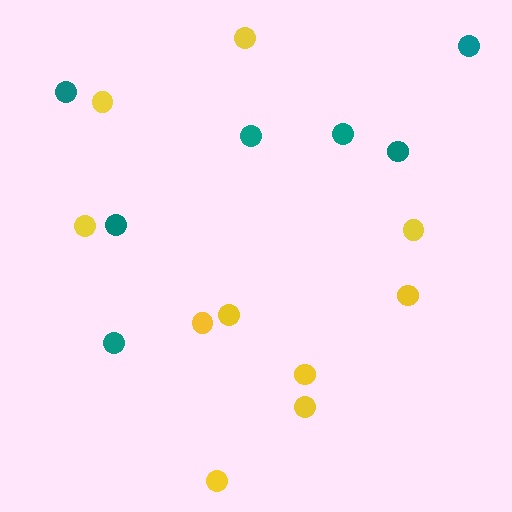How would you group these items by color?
There are 2 groups: one group of yellow circles (10) and one group of teal circles (7).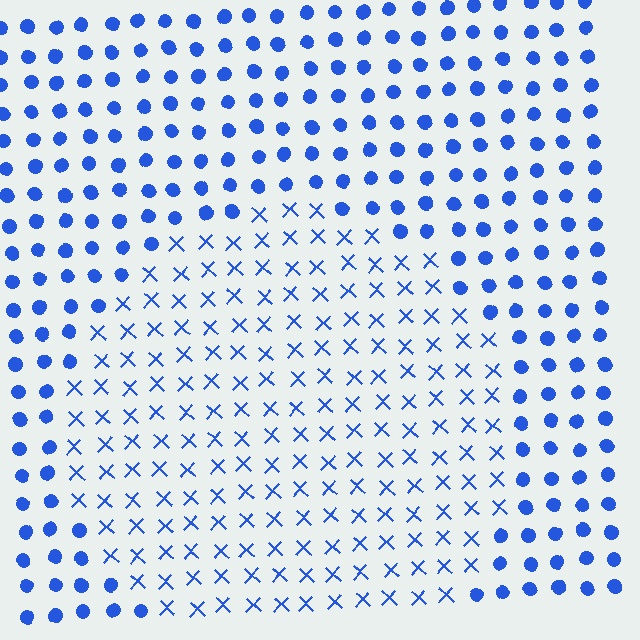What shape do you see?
I see a circle.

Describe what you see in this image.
The image is filled with small blue elements arranged in a uniform grid. A circle-shaped region contains X marks, while the surrounding area contains circles. The boundary is defined purely by the change in element shape.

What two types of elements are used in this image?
The image uses X marks inside the circle region and circles outside it.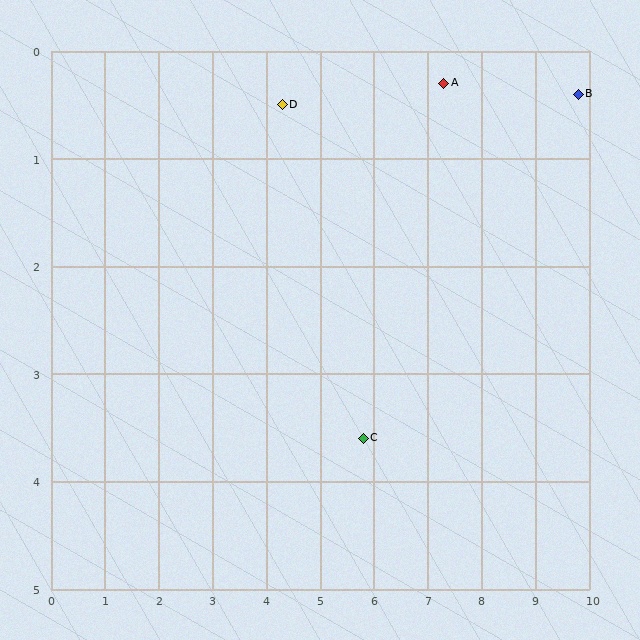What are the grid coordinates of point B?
Point B is at approximately (9.8, 0.4).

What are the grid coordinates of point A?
Point A is at approximately (7.3, 0.3).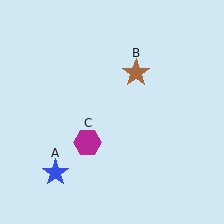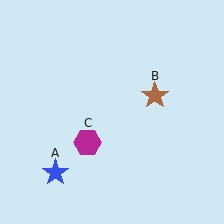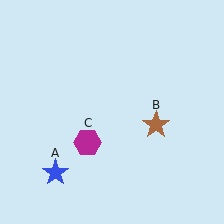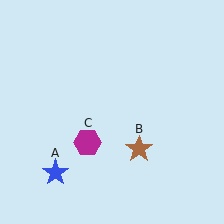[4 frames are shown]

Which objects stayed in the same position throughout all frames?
Blue star (object A) and magenta hexagon (object C) remained stationary.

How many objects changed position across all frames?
1 object changed position: brown star (object B).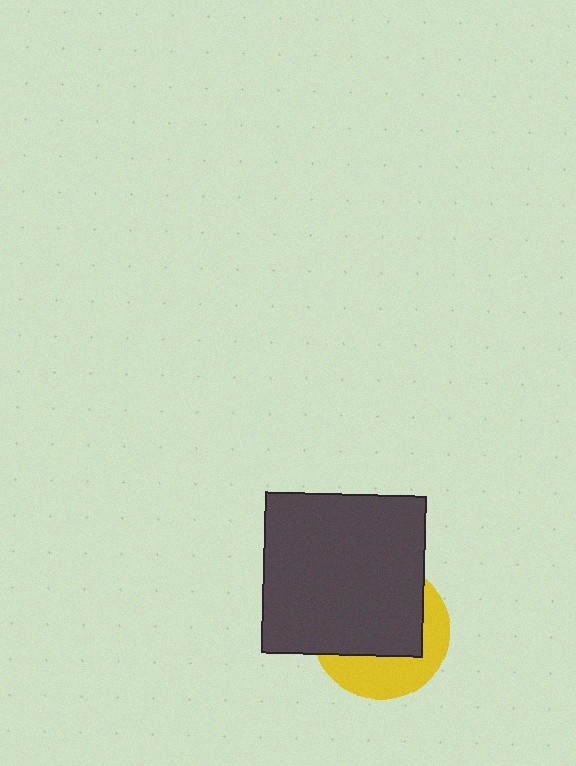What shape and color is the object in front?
The object in front is a dark gray square.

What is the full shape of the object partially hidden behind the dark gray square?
The partially hidden object is a yellow circle.